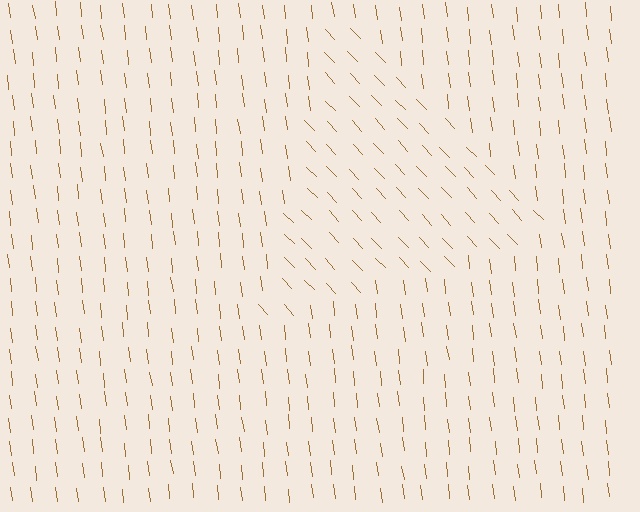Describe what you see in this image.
The image is filled with small brown line segments. A triangle region in the image has lines oriented differently from the surrounding lines, creating a visible texture boundary.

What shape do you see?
I see a triangle.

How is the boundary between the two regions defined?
The boundary is defined purely by a change in line orientation (approximately 37 degrees difference). All lines are the same color and thickness.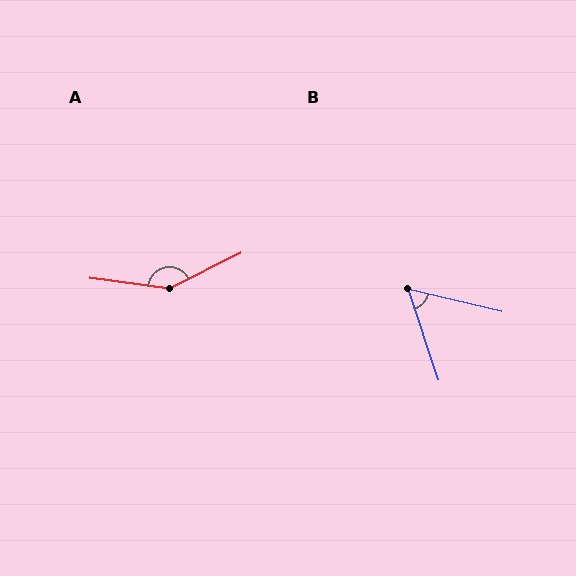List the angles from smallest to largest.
B (58°), A (146°).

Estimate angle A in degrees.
Approximately 146 degrees.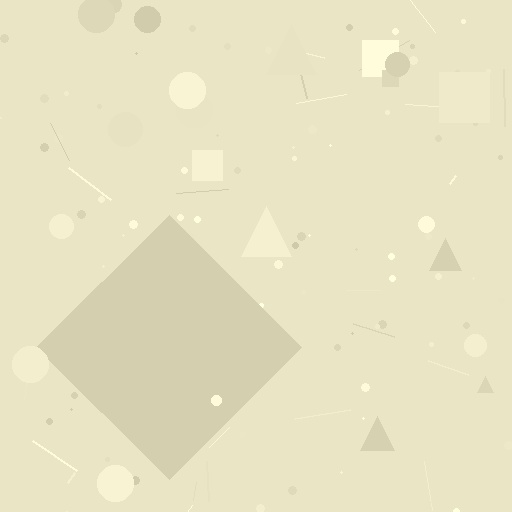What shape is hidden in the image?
A diamond is hidden in the image.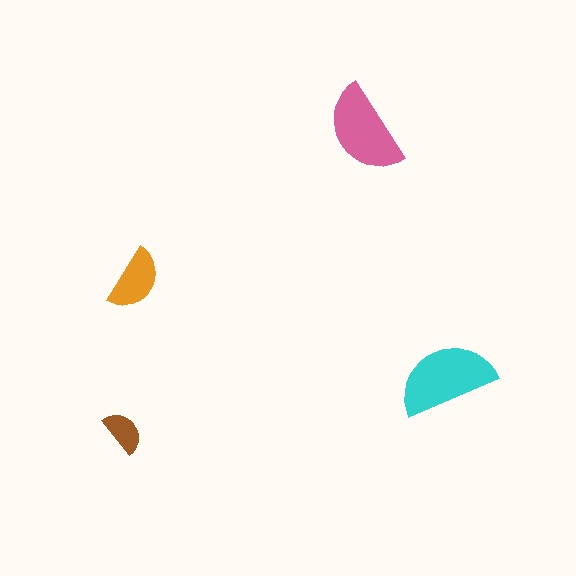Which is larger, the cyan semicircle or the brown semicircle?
The cyan one.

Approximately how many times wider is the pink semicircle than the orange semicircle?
About 1.5 times wider.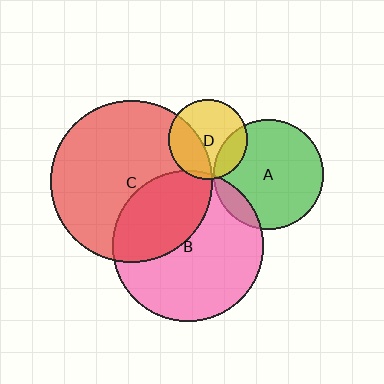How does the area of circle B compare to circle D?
Approximately 3.6 times.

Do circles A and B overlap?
Yes.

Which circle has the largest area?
Circle C (red).